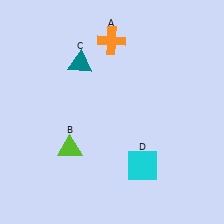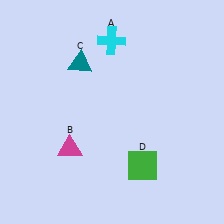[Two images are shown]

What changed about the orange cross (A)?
In Image 1, A is orange. In Image 2, it changed to cyan.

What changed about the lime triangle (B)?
In Image 1, B is lime. In Image 2, it changed to magenta.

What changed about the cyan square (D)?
In Image 1, D is cyan. In Image 2, it changed to green.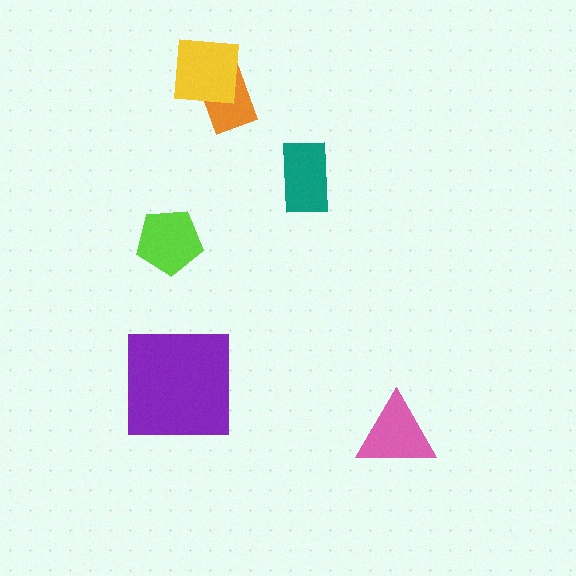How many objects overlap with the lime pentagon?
0 objects overlap with the lime pentagon.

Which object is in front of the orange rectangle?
The yellow square is in front of the orange rectangle.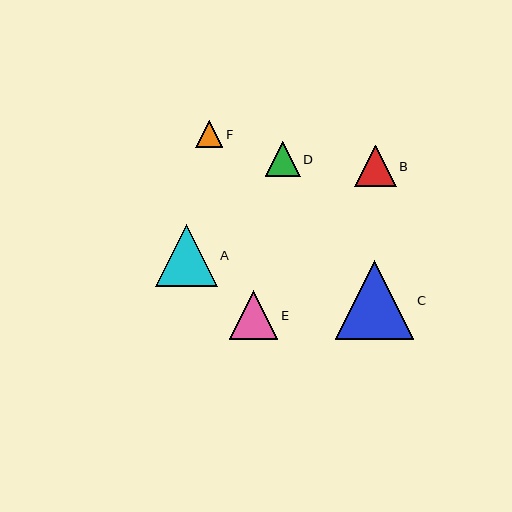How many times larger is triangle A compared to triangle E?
Triangle A is approximately 1.3 times the size of triangle E.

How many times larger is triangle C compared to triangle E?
Triangle C is approximately 1.6 times the size of triangle E.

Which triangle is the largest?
Triangle C is the largest with a size of approximately 79 pixels.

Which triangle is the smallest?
Triangle F is the smallest with a size of approximately 27 pixels.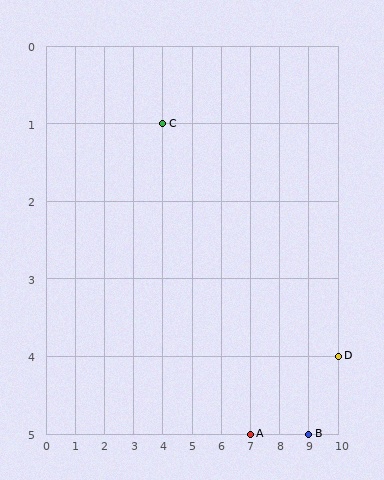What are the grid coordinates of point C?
Point C is at grid coordinates (4, 1).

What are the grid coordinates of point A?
Point A is at grid coordinates (7, 5).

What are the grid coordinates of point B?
Point B is at grid coordinates (9, 5).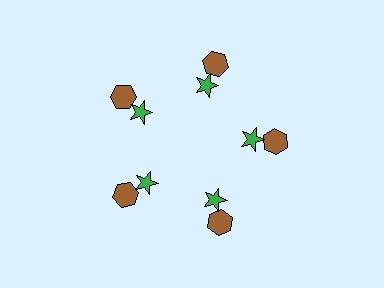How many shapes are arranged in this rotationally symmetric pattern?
There are 10 shapes, arranged in 5 groups of 2.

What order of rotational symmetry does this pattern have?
This pattern has 5-fold rotational symmetry.